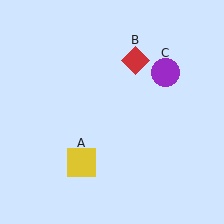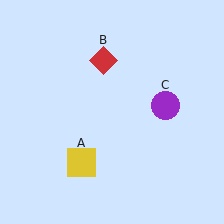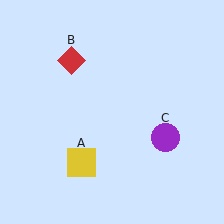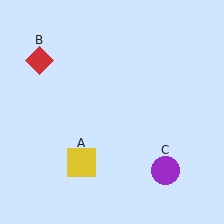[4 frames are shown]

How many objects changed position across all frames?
2 objects changed position: red diamond (object B), purple circle (object C).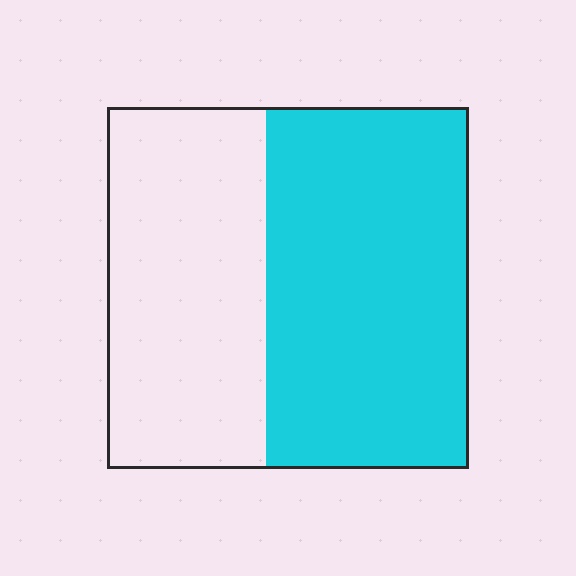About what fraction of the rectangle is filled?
About three fifths (3/5).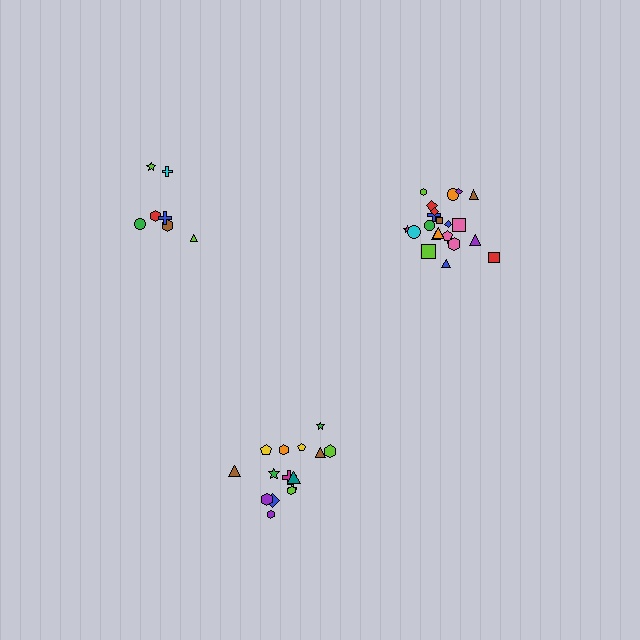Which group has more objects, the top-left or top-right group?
The top-right group.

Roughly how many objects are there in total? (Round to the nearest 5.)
Roughly 45 objects in total.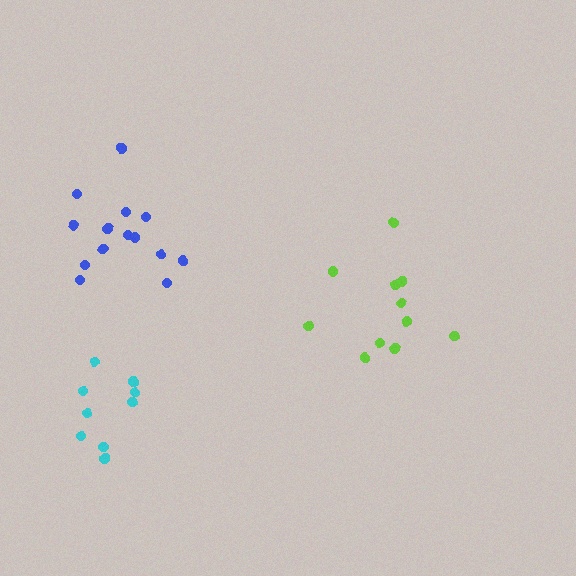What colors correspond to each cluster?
The clusters are colored: lime, cyan, blue.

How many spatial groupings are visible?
There are 3 spatial groupings.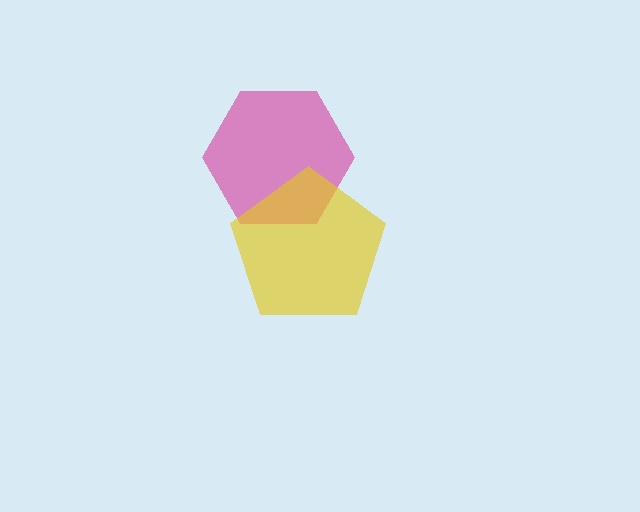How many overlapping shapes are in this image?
There are 2 overlapping shapes in the image.